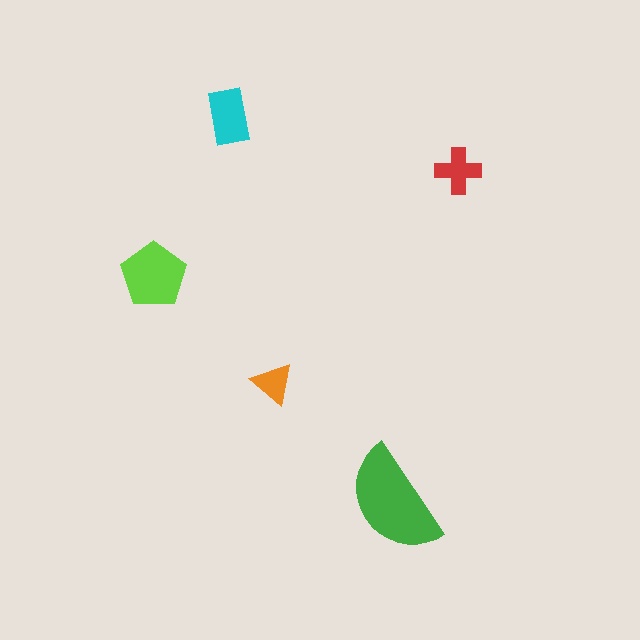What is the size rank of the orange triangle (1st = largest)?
5th.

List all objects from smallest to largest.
The orange triangle, the red cross, the cyan rectangle, the lime pentagon, the green semicircle.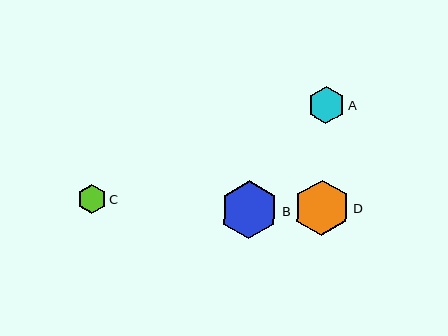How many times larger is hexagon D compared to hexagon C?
Hexagon D is approximately 1.9 times the size of hexagon C.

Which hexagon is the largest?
Hexagon B is the largest with a size of approximately 58 pixels.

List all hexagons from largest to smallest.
From largest to smallest: B, D, A, C.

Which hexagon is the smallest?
Hexagon C is the smallest with a size of approximately 29 pixels.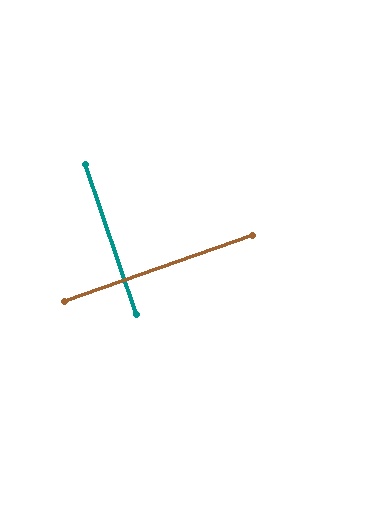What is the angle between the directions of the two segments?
Approximately 89 degrees.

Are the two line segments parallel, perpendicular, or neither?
Perpendicular — they meet at approximately 89°.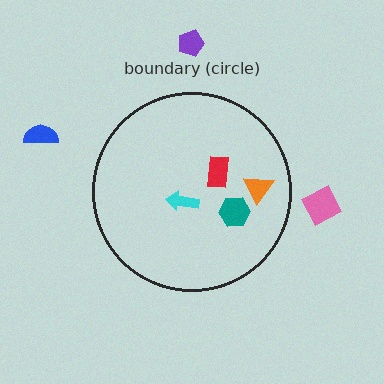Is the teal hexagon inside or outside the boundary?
Inside.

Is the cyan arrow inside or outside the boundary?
Inside.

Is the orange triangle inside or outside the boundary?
Inside.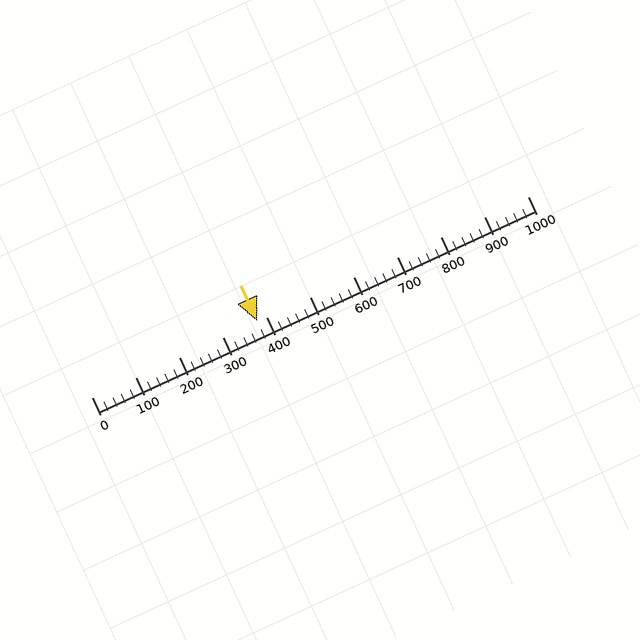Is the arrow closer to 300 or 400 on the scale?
The arrow is closer to 400.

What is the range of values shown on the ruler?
The ruler shows values from 0 to 1000.